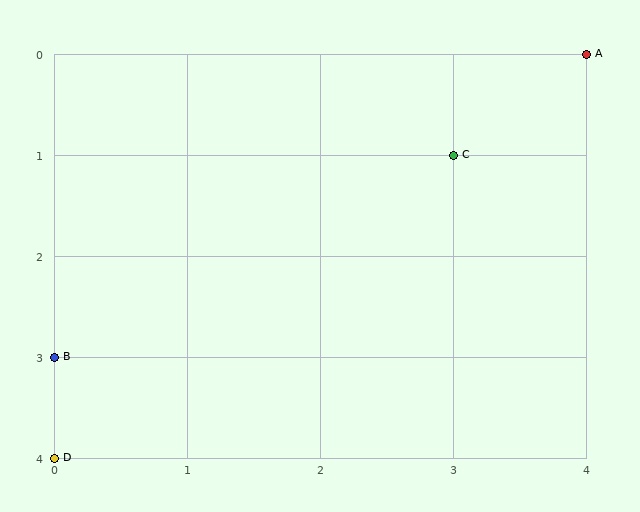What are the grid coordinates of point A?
Point A is at grid coordinates (4, 0).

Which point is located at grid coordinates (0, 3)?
Point B is at (0, 3).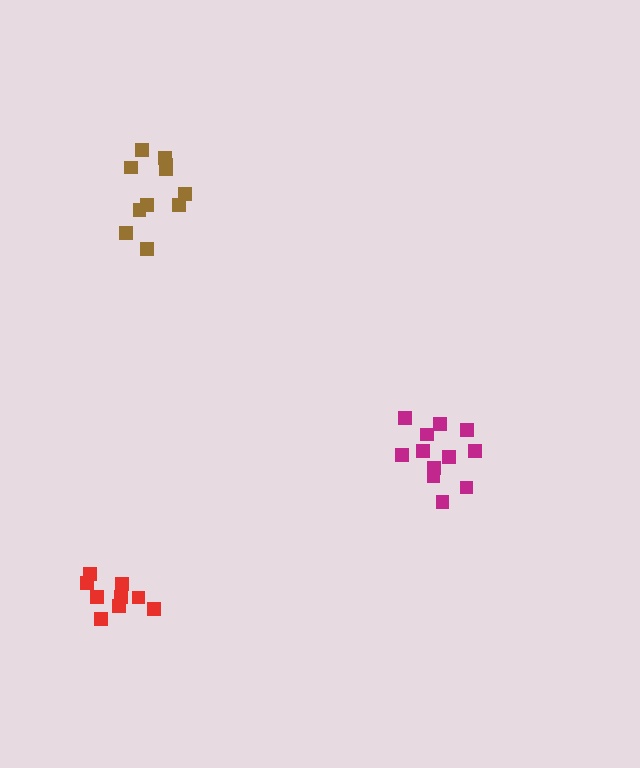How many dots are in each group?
Group 1: 11 dots, Group 2: 9 dots, Group 3: 12 dots (32 total).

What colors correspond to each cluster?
The clusters are colored: brown, red, magenta.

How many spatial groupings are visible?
There are 3 spatial groupings.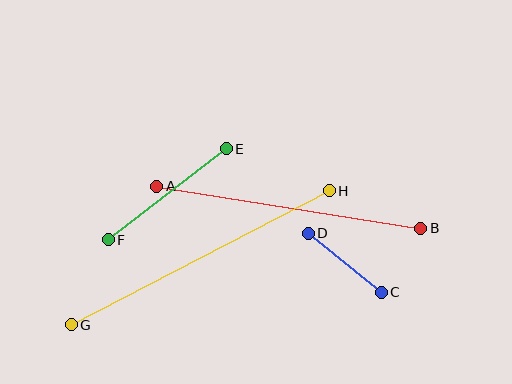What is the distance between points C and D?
The distance is approximately 94 pixels.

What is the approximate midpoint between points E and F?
The midpoint is at approximately (167, 194) pixels.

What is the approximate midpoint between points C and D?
The midpoint is at approximately (345, 263) pixels.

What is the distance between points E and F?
The distance is approximately 149 pixels.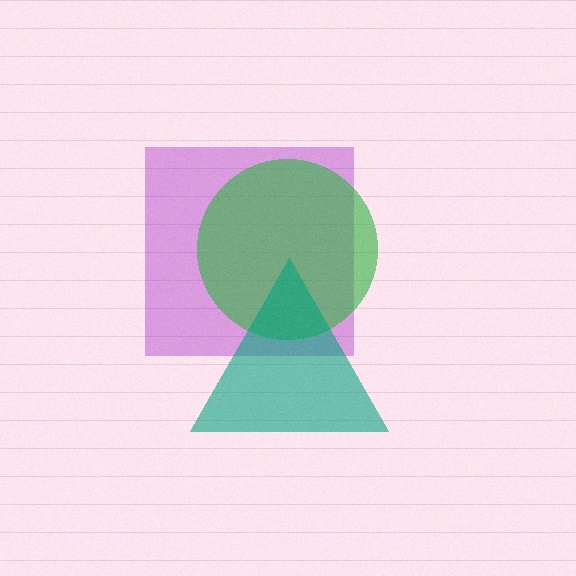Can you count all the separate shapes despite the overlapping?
Yes, there are 3 separate shapes.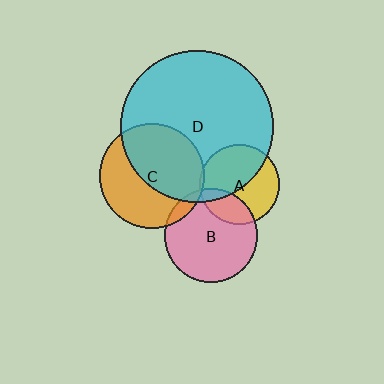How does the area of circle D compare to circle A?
Approximately 3.6 times.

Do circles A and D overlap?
Yes.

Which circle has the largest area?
Circle D (cyan).